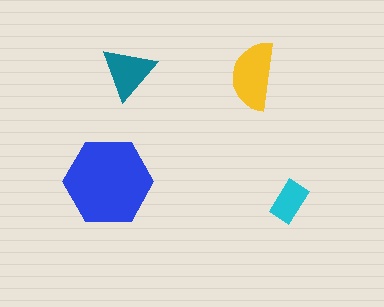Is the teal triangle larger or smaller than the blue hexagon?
Smaller.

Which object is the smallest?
The cyan rectangle.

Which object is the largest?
The blue hexagon.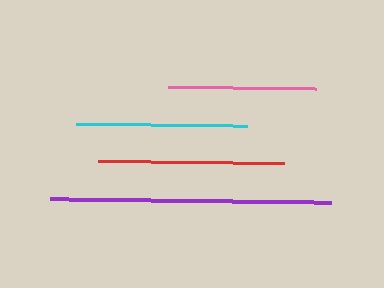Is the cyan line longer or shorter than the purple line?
The purple line is longer than the cyan line.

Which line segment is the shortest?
The pink line is the shortest at approximately 147 pixels.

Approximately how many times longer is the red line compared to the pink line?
The red line is approximately 1.3 times the length of the pink line.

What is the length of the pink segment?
The pink segment is approximately 147 pixels long.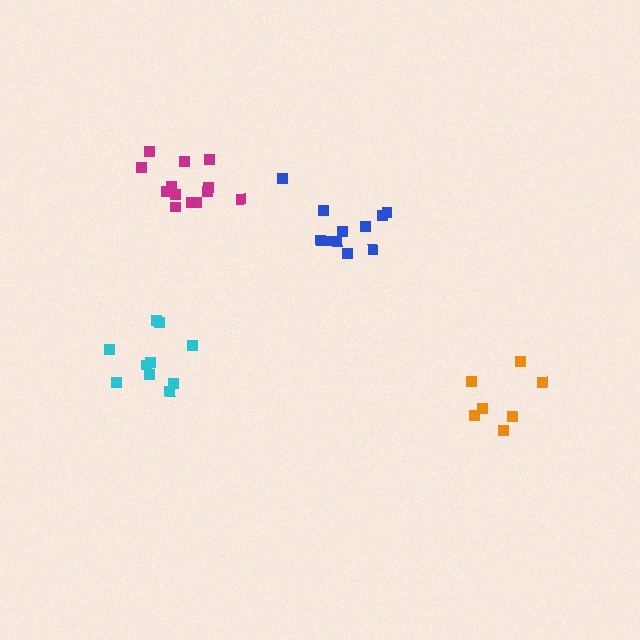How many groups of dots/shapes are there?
There are 4 groups.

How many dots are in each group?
Group 1: 11 dots, Group 2: 7 dots, Group 3: 13 dots, Group 4: 10 dots (41 total).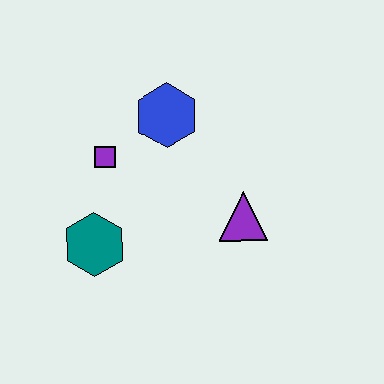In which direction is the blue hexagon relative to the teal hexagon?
The blue hexagon is above the teal hexagon.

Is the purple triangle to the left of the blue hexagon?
No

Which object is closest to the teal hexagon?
The purple square is closest to the teal hexagon.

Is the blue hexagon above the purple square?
Yes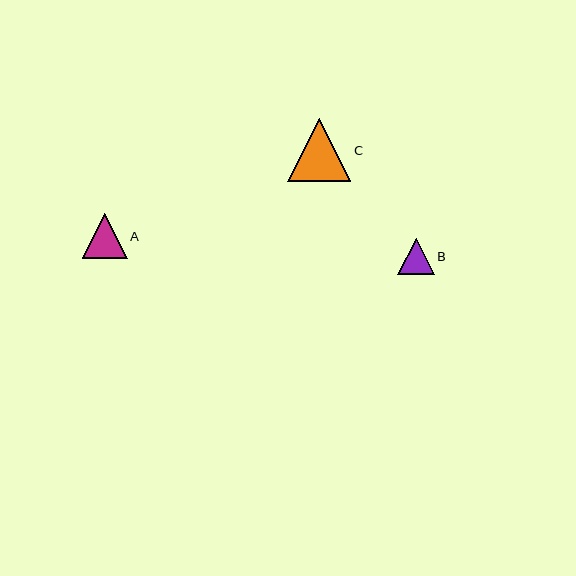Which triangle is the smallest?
Triangle B is the smallest with a size of approximately 37 pixels.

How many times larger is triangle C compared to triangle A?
Triangle C is approximately 1.4 times the size of triangle A.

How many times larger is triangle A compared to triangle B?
Triangle A is approximately 1.2 times the size of triangle B.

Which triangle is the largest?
Triangle C is the largest with a size of approximately 63 pixels.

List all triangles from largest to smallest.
From largest to smallest: C, A, B.